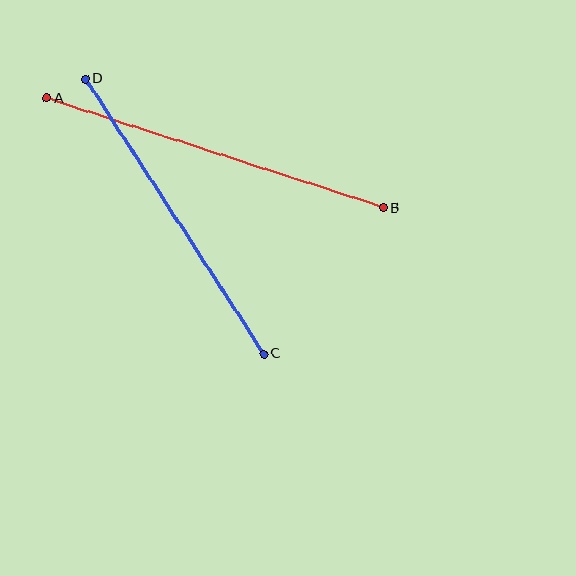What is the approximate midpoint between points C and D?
The midpoint is at approximately (175, 216) pixels.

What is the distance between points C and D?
The distance is approximately 328 pixels.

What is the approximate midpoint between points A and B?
The midpoint is at approximately (215, 153) pixels.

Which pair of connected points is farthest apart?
Points A and B are farthest apart.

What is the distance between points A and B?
The distance is approximately 354 pixels.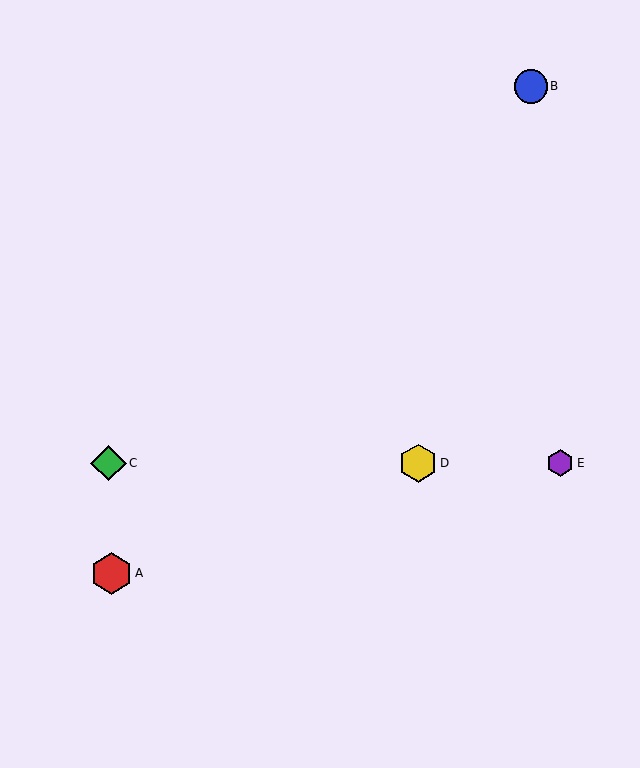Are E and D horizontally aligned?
Yes, both are at y≈463.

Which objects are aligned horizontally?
Objects C, D, E are aligned horizontally.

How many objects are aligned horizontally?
3 objects (C, D, E) are aligned horizontally.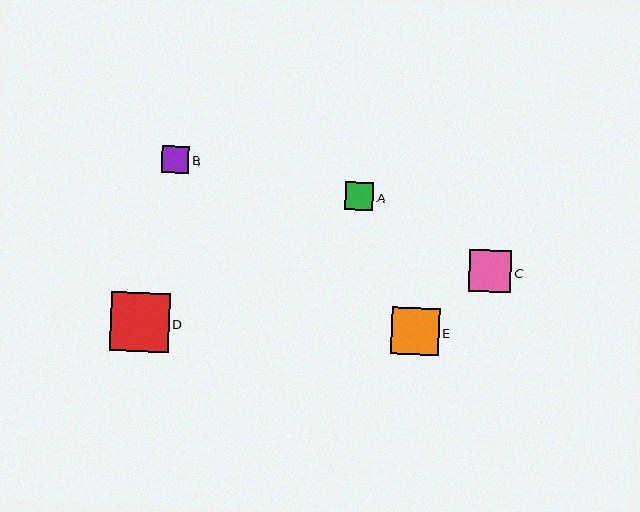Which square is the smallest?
Square B is the smallest with a size of approximately 27 pixels.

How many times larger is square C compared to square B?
Square C is approximately 1.6 times the size of square B.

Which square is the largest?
Square D is the largest with a size of approximately 59 pixels.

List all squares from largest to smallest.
From largest to smallest: D, E, C, A, B.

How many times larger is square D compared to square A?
Square D is approximately 2.1 times the size of square A.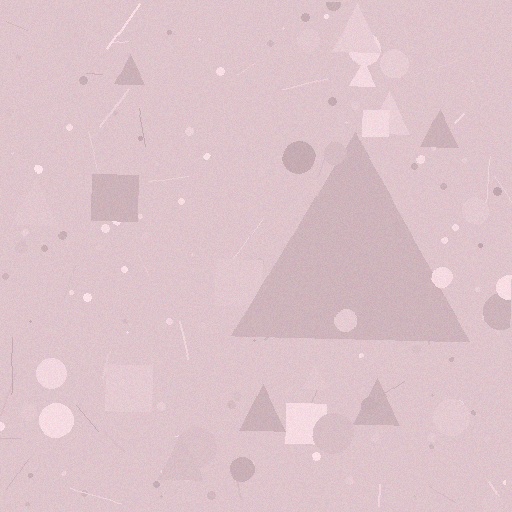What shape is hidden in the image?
A triangle is hidden in the image.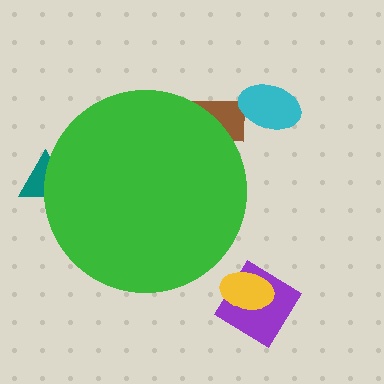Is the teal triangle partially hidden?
Yes, the teal triangle is partially hidden behind the green circle.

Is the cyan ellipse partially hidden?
No, the cyan ellipse is fully visible.